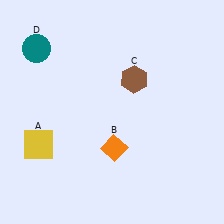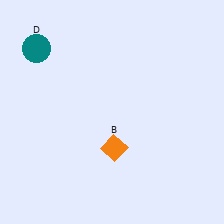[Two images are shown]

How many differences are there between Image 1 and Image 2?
There are 2 differences between the two images.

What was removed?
The brown hexagon (C), the yellow square (A) were removed in Image 2.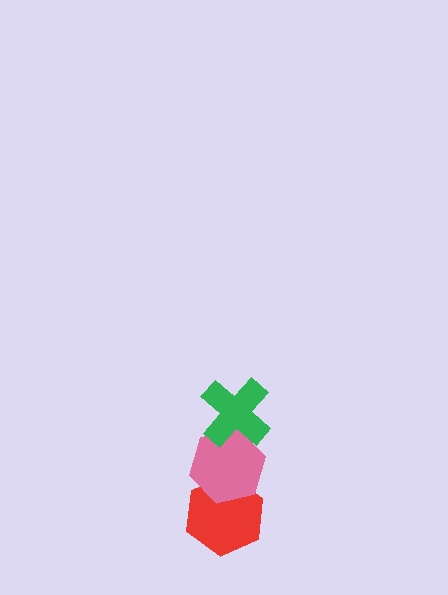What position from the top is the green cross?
The green cross is 1st from the top.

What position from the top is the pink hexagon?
The pink hexagon is 2nd from the top.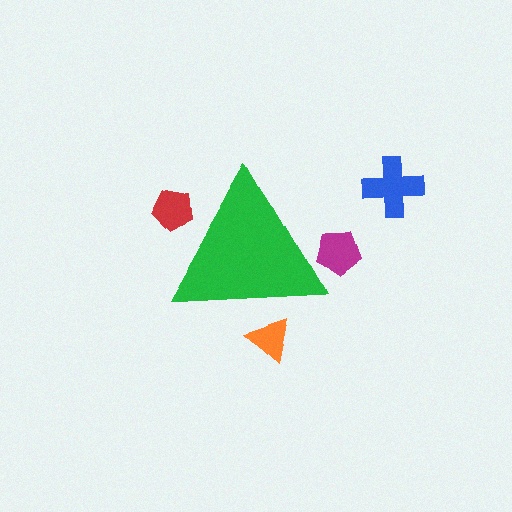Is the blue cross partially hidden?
No, the blue cross is fully visible.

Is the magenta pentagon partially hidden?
Yes, the magenta pentagon is partially hidden behind the green triangle.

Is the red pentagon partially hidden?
Yes, the red pentagon is partially hidden behind the green triangle.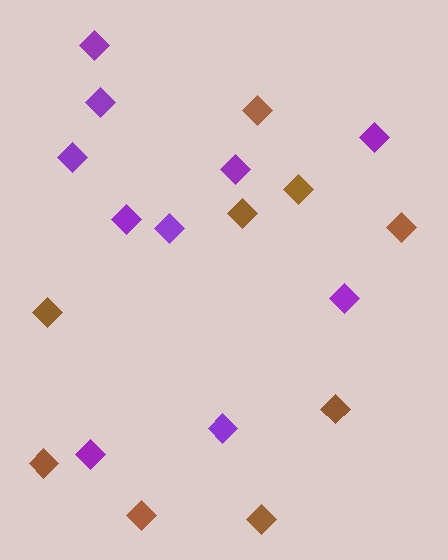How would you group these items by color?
There are 2 groups: one group of brown diamonds (9) and one group of purple diamonds (10).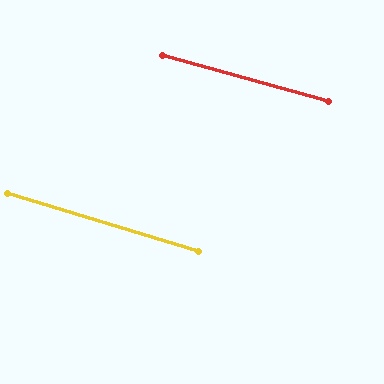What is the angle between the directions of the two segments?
Approximately 1 degree.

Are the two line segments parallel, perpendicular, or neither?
Parallel — their directions differ by only 1.4°.